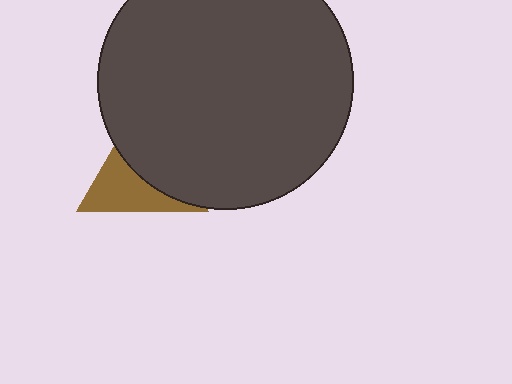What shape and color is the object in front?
The object in front is a dark gray circle.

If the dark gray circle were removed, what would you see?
You would see the complete brown triangle.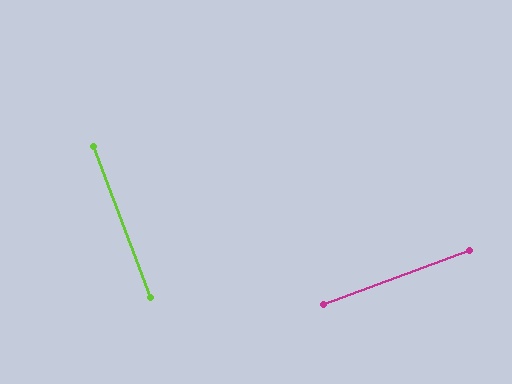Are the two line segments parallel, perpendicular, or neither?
Perpendicular — they meet at approximately 90°.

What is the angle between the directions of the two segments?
Approximately 90 degrees.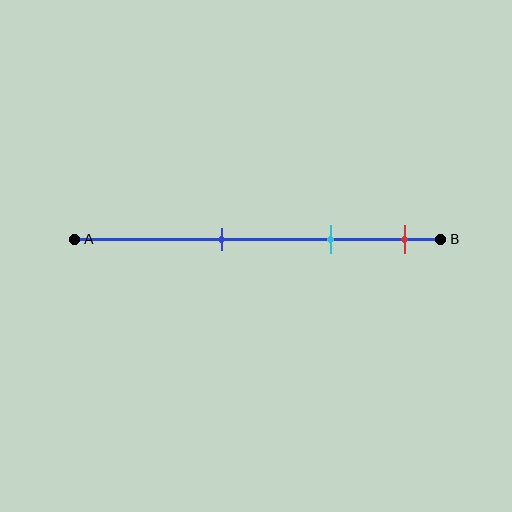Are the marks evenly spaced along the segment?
Yes, the marks are approximately evenly spaced.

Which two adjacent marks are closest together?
The cyan and red marks are the closest adjacent pair.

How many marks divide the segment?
There are 3 marks dividing the segment.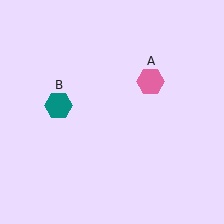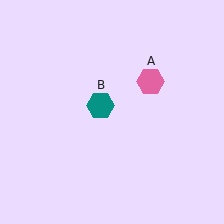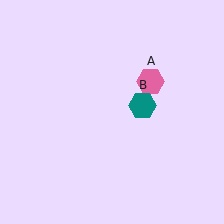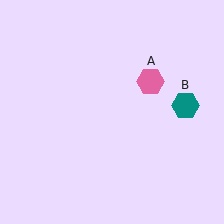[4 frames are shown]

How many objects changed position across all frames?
1 object changed position: teal hexagon (object B).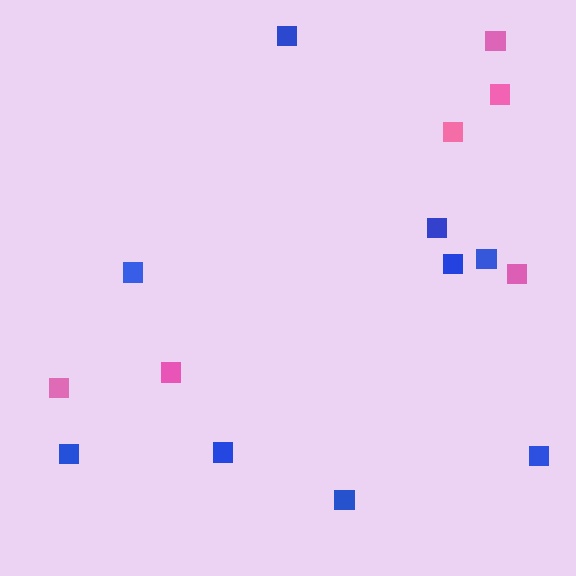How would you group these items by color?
There are 2 groups: one group of blue squares (9) and one group of pink squares (6).